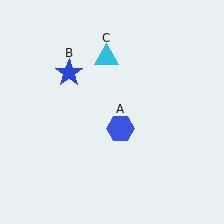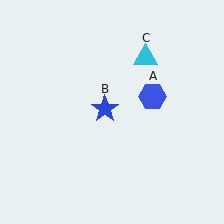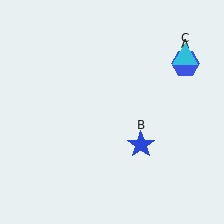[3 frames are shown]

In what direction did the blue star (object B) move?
The blue star (object B) moved down and to the right.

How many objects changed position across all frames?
3 objects changed position: blue hexagon (object A), blue star (object B), cyan triangle (object C).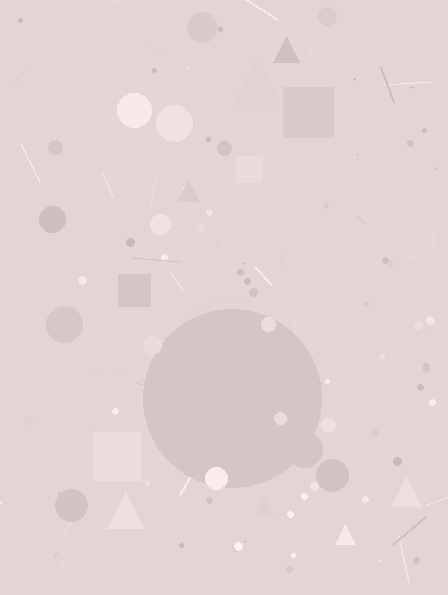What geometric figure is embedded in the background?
A circle is embedded in the background.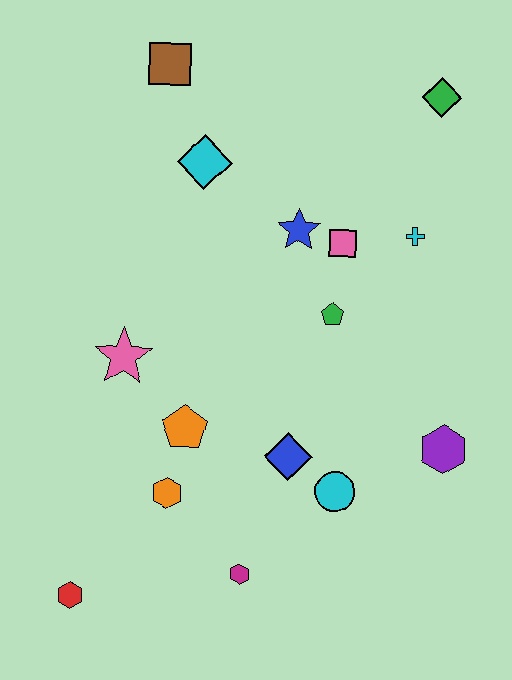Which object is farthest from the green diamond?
The red hexagon is farthest from the green diamond.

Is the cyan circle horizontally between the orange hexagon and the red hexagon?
No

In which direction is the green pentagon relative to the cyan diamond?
The green pentagon is below the cyan diamond.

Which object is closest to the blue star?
The pink square is closest to the blue star.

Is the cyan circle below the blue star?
Yes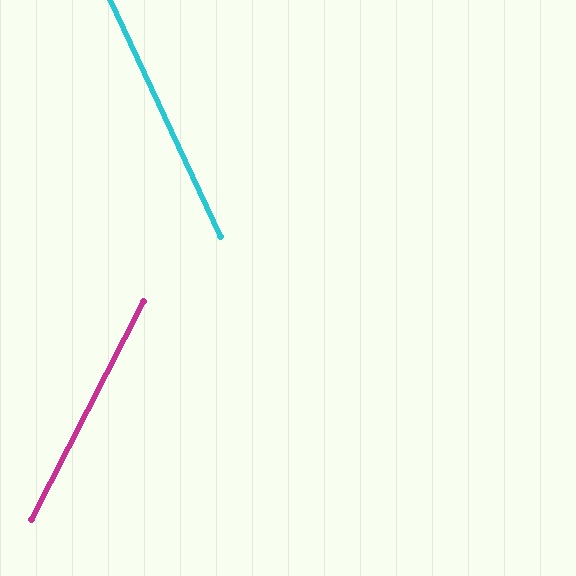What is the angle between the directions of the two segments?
Approximately 52 degrees.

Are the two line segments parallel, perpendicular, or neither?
Neither parallel nor perpendicular — they differ by about 52°.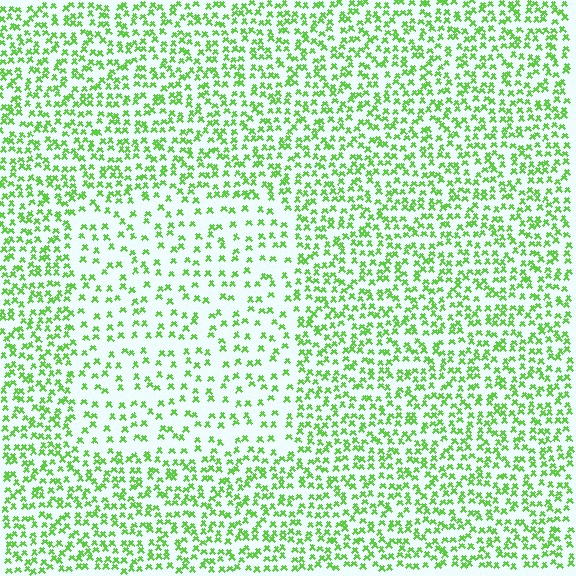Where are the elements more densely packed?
The elements are more densely packed outside the rectangle boundary.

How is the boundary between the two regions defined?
The boundary is defined by a change in element density (approximately 2.0x ratio). All elements are the same color, size, and shape.